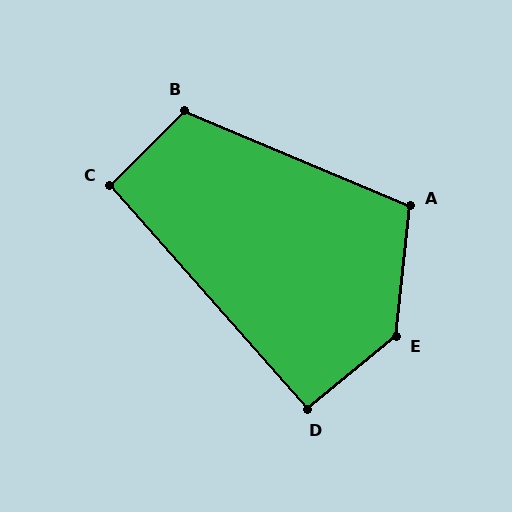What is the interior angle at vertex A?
Approximately 107 degrees (obtuse).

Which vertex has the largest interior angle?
E, at approximately 135 degrees.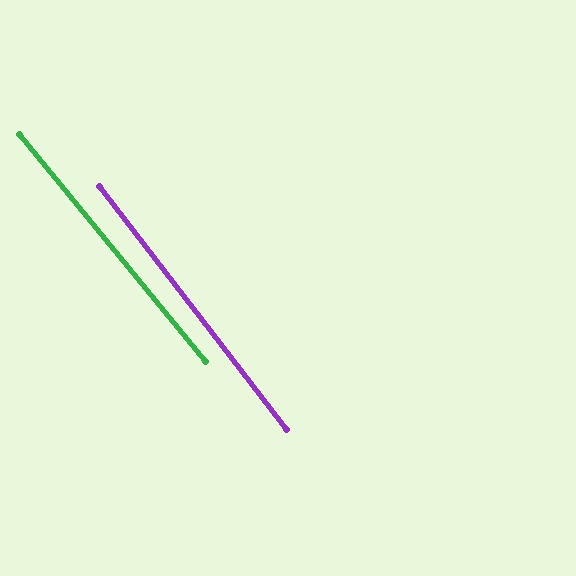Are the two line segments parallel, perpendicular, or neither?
Parallel — their directions differ by only 1.6°.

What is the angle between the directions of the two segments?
Approximately 2 degrees.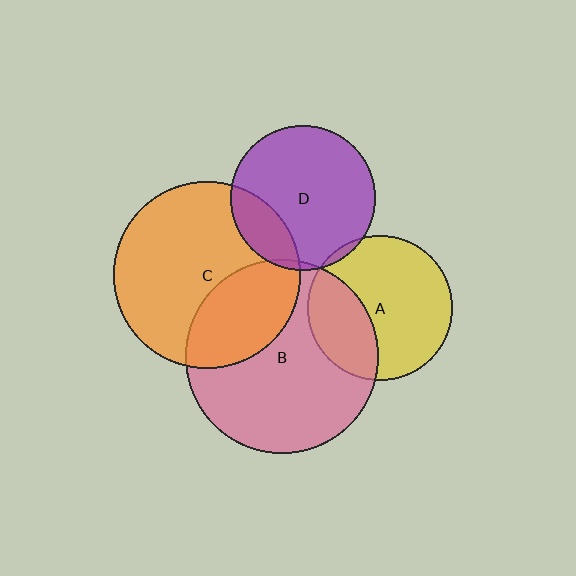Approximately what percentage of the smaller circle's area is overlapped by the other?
Approximately 30%.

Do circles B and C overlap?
Yes.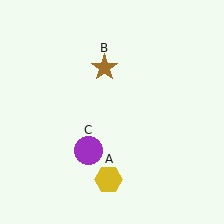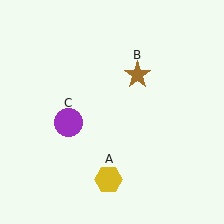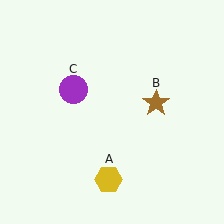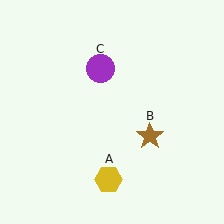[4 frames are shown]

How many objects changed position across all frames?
2 objects changed position: brown star (object B), purple circle (object C).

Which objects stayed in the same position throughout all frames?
Yellow hexagon (object A) remained stationary.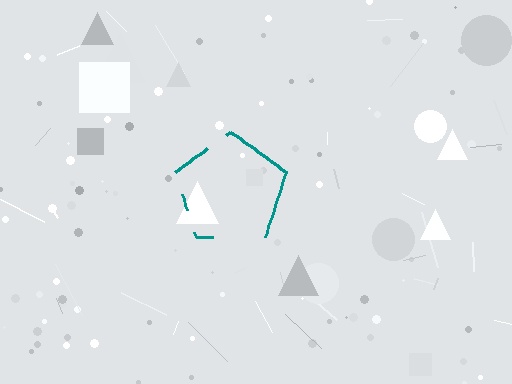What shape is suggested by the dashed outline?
The dashed outline suggests a pentagon.